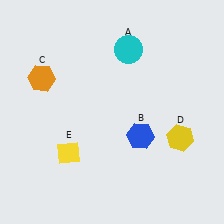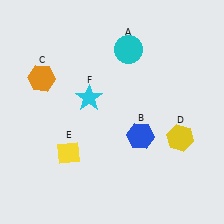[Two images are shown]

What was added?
A cyan star (F) was added in Image 2.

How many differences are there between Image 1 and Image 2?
There is 1 difference between the two images.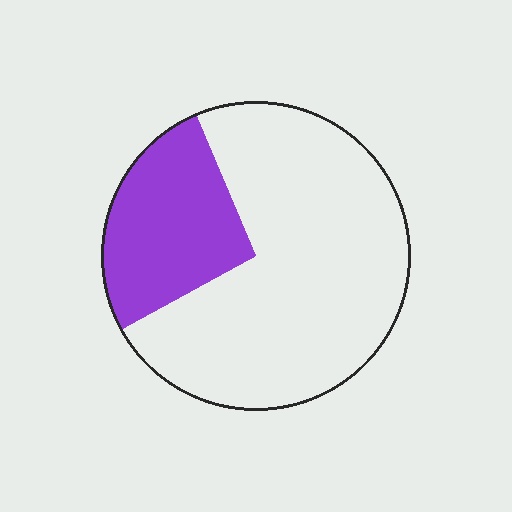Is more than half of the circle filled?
No.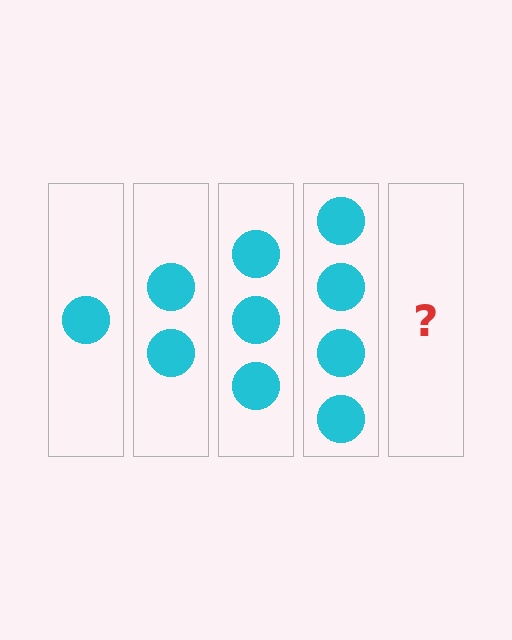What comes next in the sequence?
The next element should be 5 circles.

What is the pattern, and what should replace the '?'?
The pattern is that each step adds one more circle. The '?' should be 5 circles.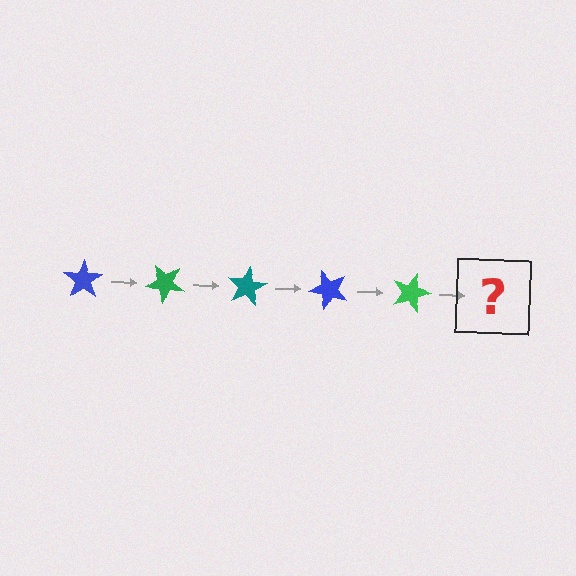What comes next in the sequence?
The next element should be a teal star, rotated 200 degrees from the start.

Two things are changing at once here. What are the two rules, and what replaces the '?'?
The two rules are that it rotates 40 degrees each step and the color cycles through blue, green, and teal. The '?' should be a teal star, rotated 200 degrees from the start.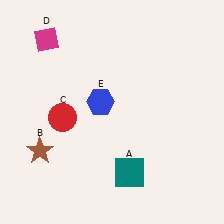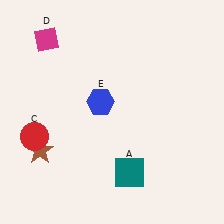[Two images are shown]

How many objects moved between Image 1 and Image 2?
1 object moved between the two images.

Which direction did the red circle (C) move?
The red circle (C) moved left.